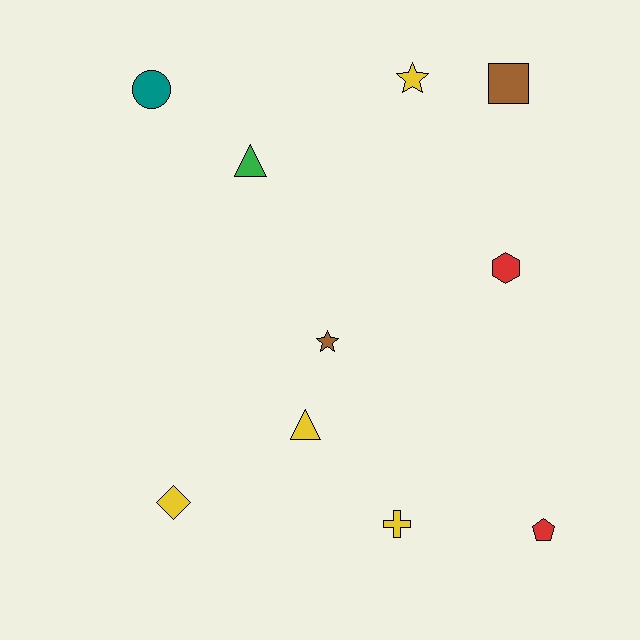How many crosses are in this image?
There is 1 cross.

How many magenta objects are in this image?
There are no magenta objects.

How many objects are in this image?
There are 10 objects.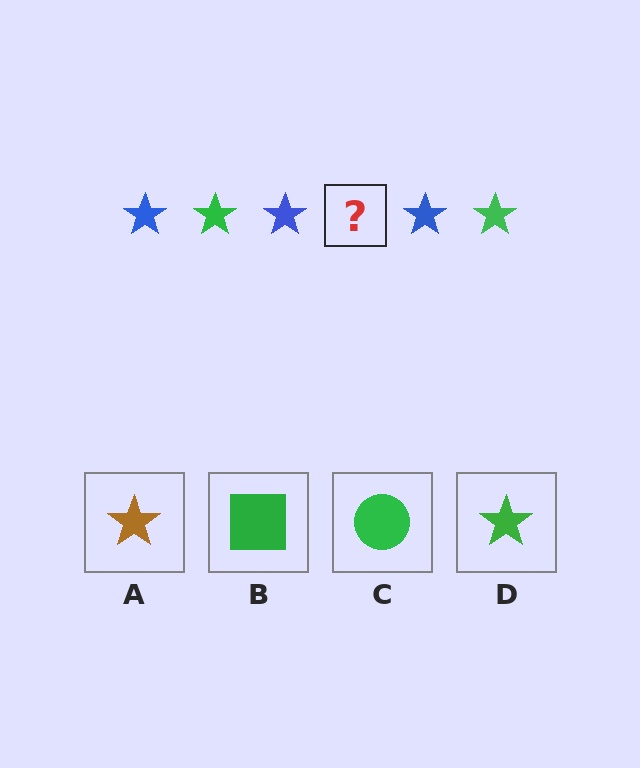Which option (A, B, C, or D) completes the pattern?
D.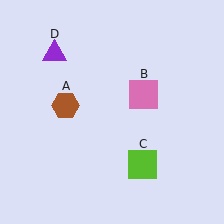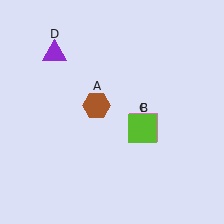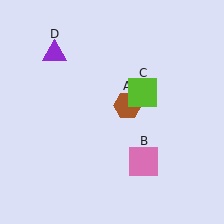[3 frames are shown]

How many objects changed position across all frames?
3 objects changed position: brown hexagon (object A), pink square (object B), lime square (object C).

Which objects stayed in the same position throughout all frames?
Purple triangle (object D) remained stationary.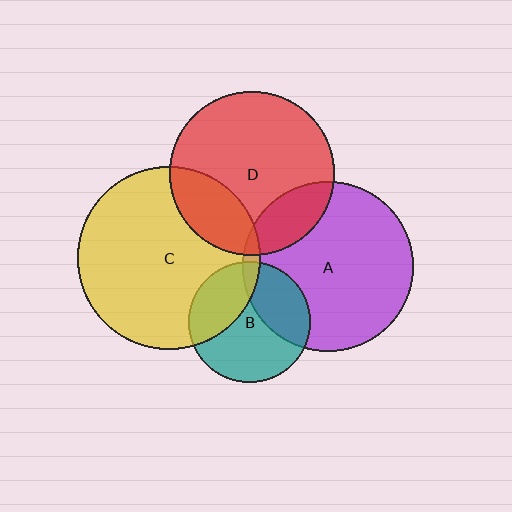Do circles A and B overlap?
Yes.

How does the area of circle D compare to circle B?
Approximately 1.8 times.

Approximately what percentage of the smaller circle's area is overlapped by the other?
Approximately 30%.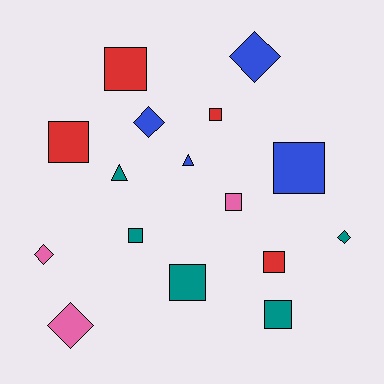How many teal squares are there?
There are 3 teal squares.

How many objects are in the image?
There are 16 objects.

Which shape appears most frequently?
Square, with 9 objects.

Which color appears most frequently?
Teal, with 5 objects.